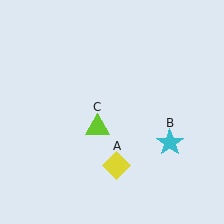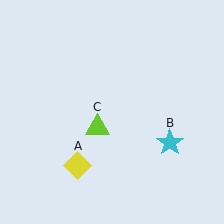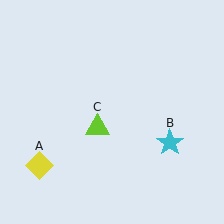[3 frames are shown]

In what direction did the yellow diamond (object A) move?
The yellow diamond (object A) moved left.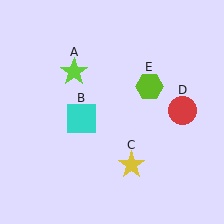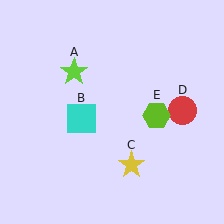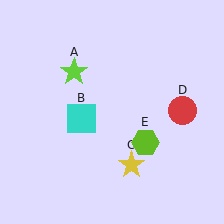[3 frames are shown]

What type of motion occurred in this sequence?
The lime hexagon (object E) rotated clockwise around the center of the scene.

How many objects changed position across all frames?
1 object changed position: lime hexagon (object E).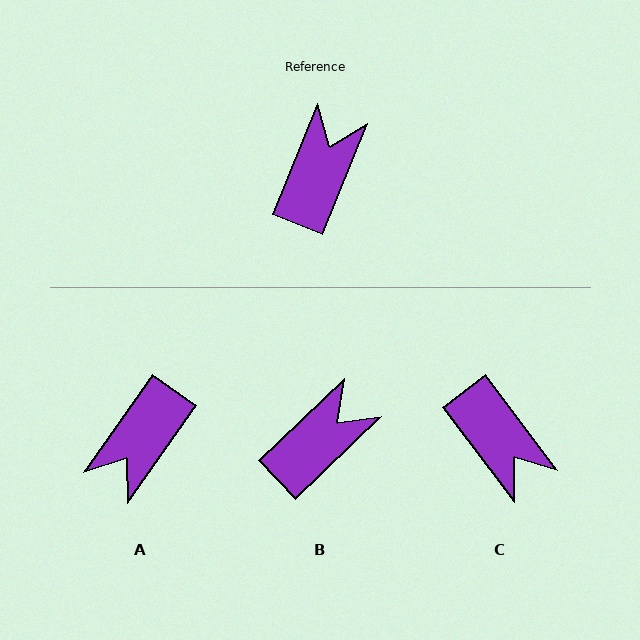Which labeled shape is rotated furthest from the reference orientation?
A, about 167 degrees away.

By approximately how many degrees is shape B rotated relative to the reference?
Approximately 24 degrees clockwise.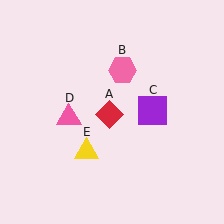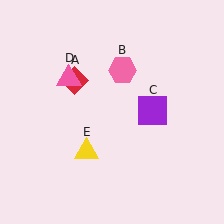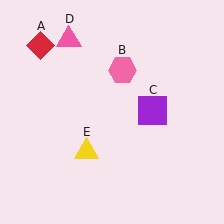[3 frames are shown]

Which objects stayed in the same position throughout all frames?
Pink hexagon (object B) and purple square (object C) and yellow triangle (object E) remained stationary.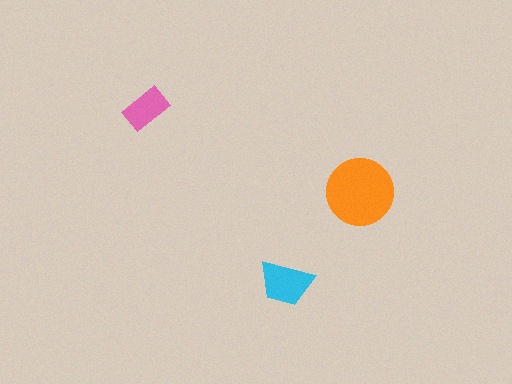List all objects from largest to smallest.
The orange circle, the cyan trapezoid, the pink rectangle.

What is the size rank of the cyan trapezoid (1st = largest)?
2nd.